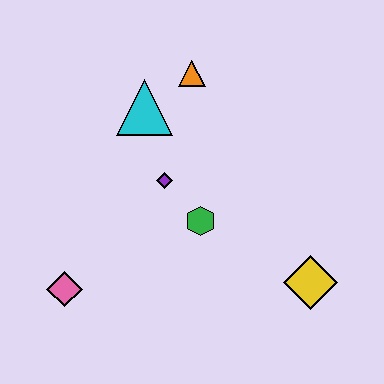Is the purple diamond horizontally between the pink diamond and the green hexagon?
Yes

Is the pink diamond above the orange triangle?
No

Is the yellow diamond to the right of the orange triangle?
Yes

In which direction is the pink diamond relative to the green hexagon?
The pink diamond is to the left of the green hexagon.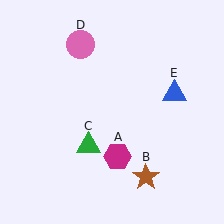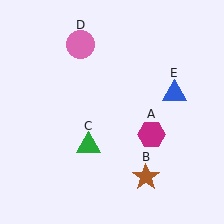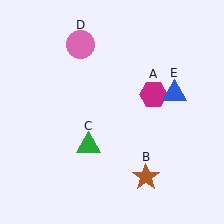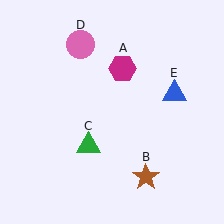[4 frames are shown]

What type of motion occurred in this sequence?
The magenta hexagon (object A) rotated counterclockwise around the center of the scene.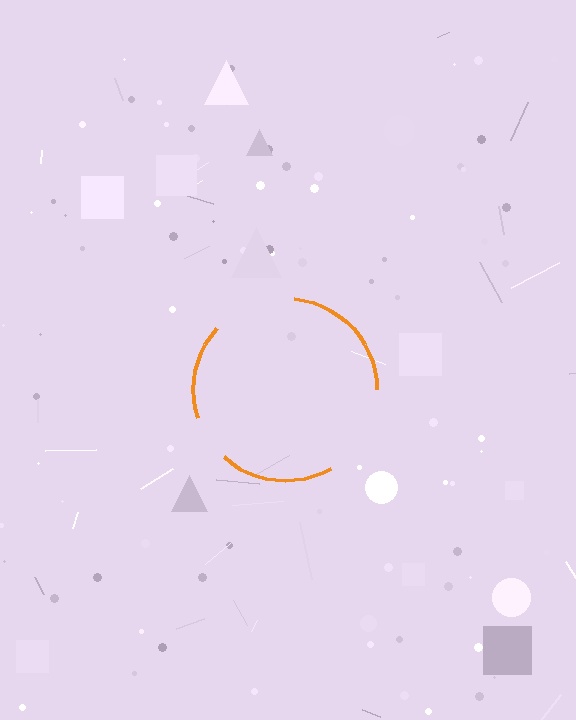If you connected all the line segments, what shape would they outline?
They would outline a circle.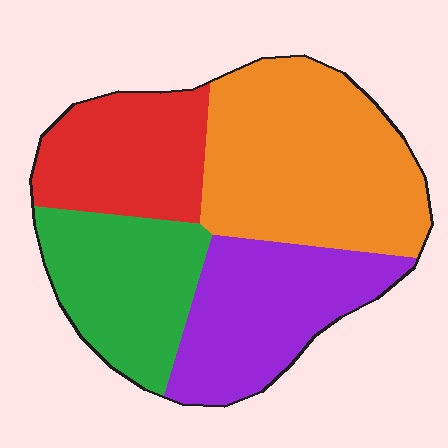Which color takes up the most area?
Orange, at roughly 35%.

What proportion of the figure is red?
Red covers around 20% of the figure.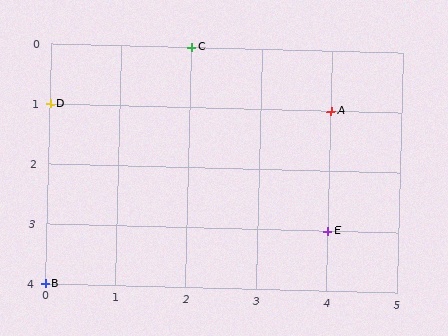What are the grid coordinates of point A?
Point A is at grid coordinates (4, 1).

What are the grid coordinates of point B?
Point B is at grid coordinates (0, 4).